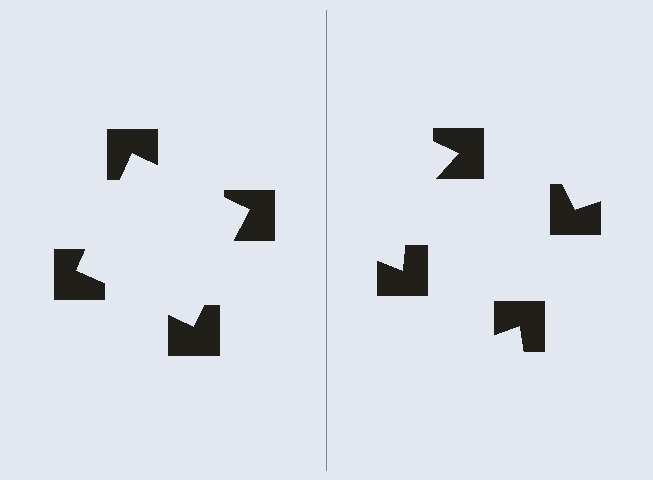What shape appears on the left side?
An illusory square.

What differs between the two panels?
The notched squares are positioned identically on both sides; only the wedge orientations differ. On the left they align to a square; on the right they are misaligned.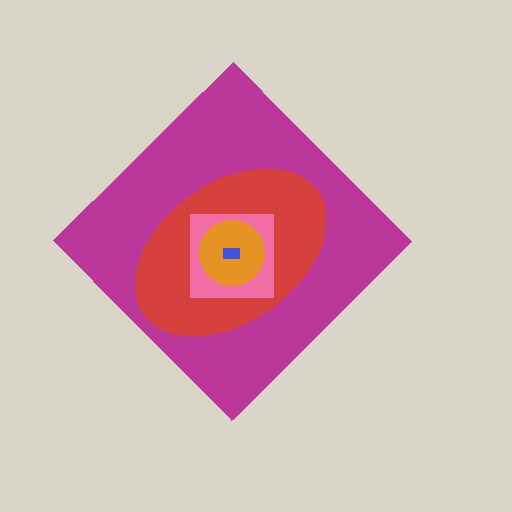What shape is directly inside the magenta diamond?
The red ellipse.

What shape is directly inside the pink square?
The orange circle.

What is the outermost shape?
The magenta diamond.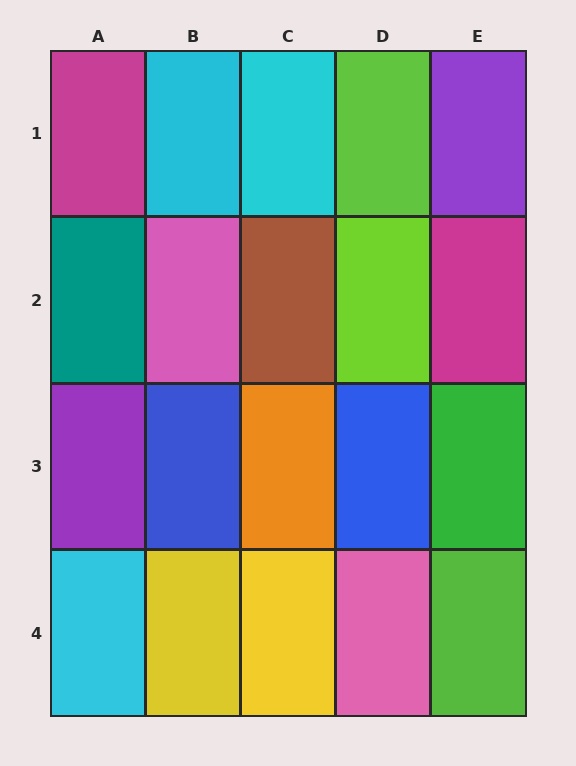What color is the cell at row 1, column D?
Lime.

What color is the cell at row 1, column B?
Cyan.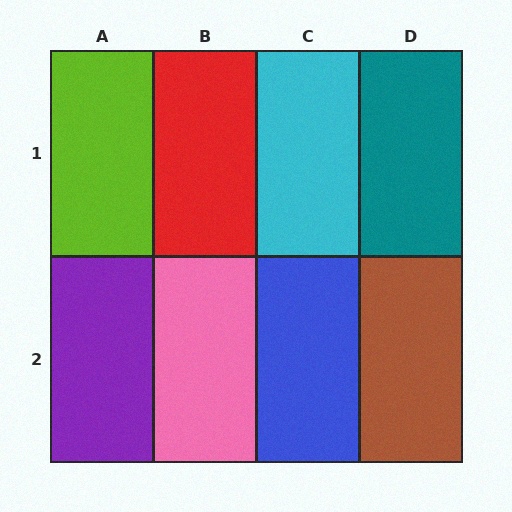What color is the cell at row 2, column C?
Blue.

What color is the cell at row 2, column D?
Brown.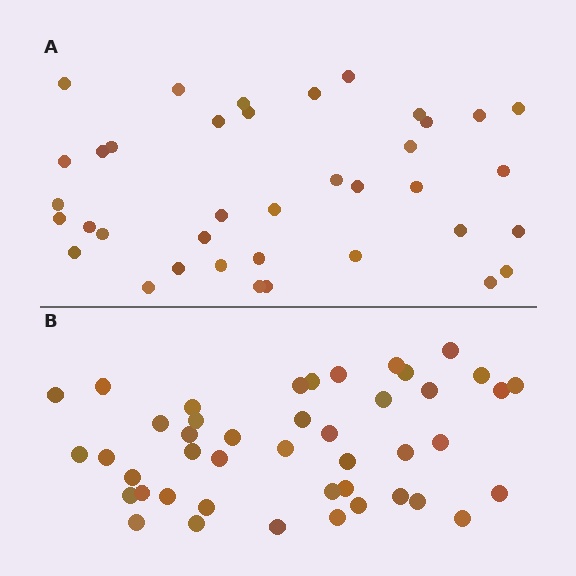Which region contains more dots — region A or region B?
Region B (the bottom region) has more dots.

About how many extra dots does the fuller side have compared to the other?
Region B has about 6 more dots than region A.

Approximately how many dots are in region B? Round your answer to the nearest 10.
About 40 dots. (The exact count is 44, which rounds to 40.)